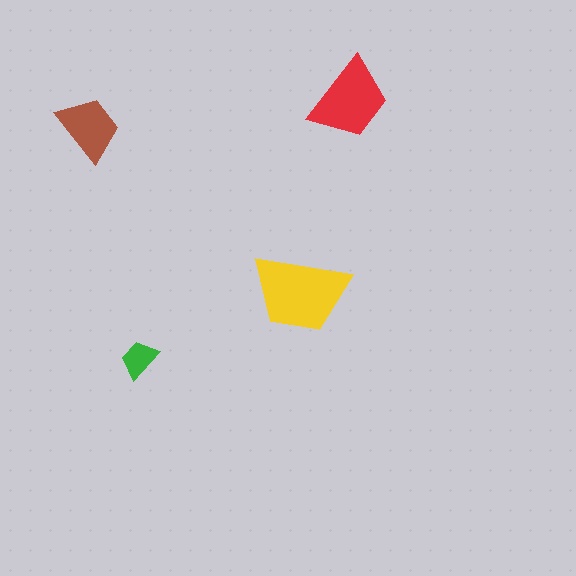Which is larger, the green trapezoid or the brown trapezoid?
The brown one.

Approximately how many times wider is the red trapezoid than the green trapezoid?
About 2 times wider.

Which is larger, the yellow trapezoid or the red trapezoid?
The yellow one.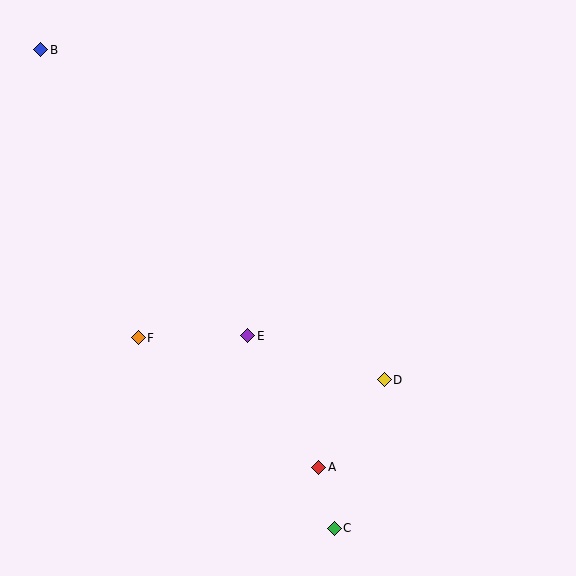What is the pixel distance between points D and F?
The distance between D and F is 250 pixels.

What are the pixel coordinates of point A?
Point A is at (319, 467).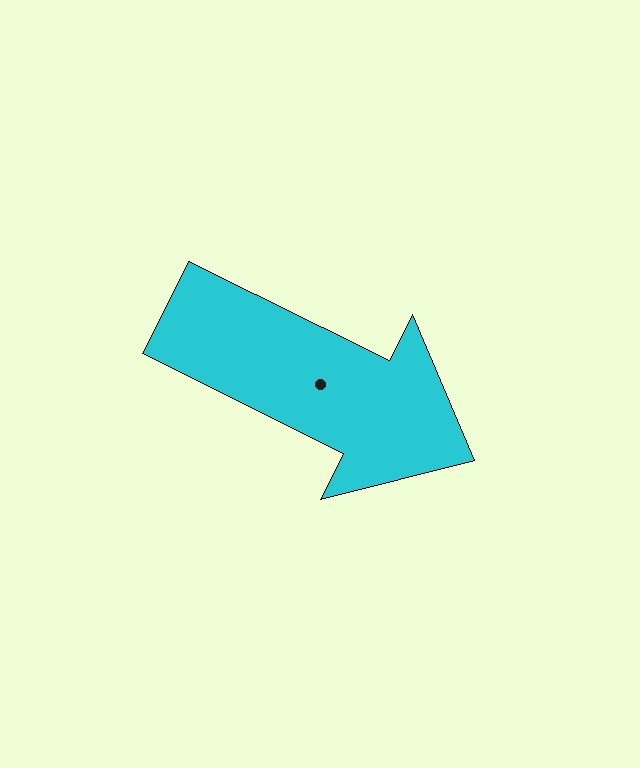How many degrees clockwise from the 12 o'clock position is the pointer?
Approximately 116 degrees.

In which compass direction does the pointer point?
Southeast.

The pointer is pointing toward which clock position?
Roughly 4 o'clock.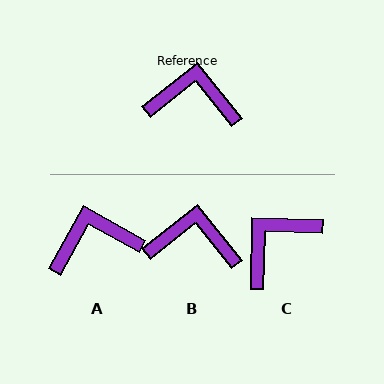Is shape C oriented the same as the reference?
No, it is off by about 50 degrees.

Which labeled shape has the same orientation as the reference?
B.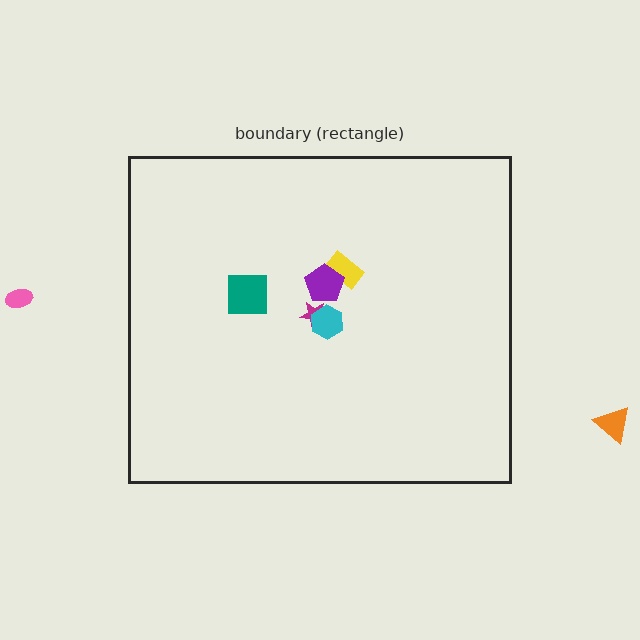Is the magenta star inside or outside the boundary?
Inside.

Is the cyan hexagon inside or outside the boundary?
Inside.